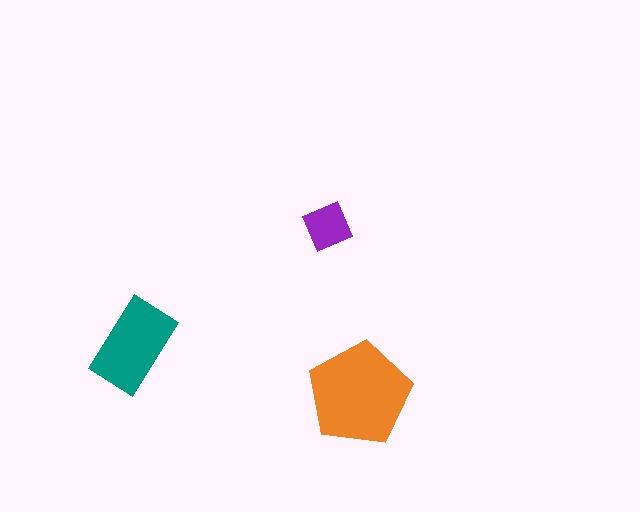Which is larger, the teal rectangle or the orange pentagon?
The orange pentagon.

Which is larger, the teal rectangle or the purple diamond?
The teal rectangle.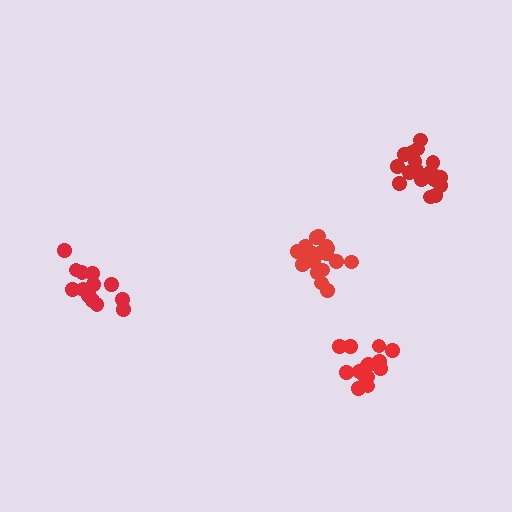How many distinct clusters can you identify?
There are 4 distinct clusters.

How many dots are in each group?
Group 1: 18 dots, Group 2: 14 dots, Group 3: 20 dots, Group 4: 14 dots (66 total).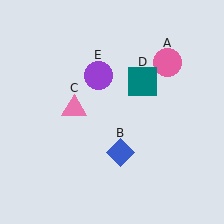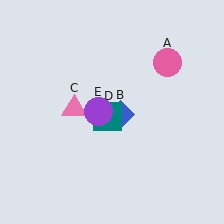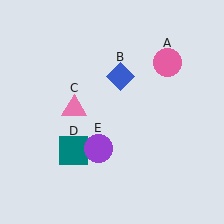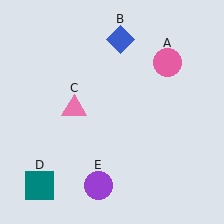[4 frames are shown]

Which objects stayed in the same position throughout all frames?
Pink circle (object A) and pink triangle (object C) remained stationary.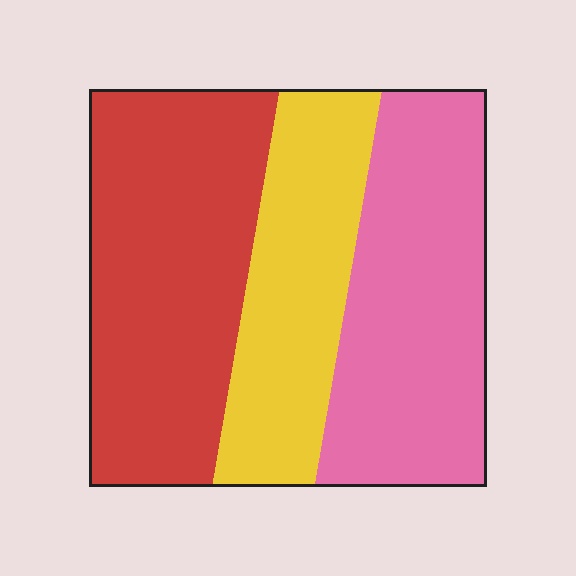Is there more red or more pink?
Red.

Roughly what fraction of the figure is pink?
Pink covers 35% of the figure.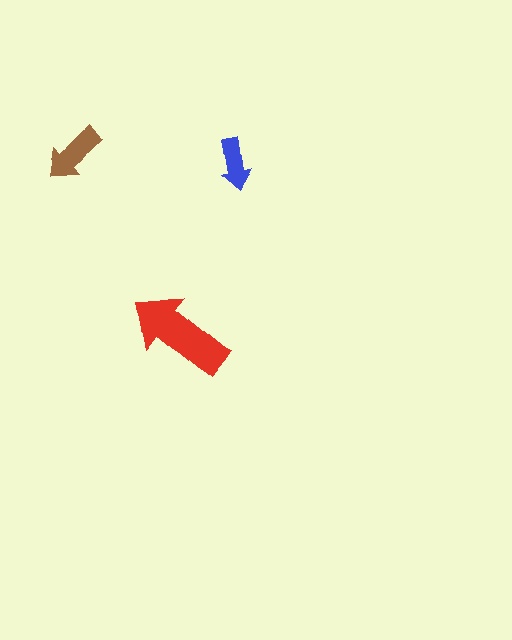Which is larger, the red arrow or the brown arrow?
The red one.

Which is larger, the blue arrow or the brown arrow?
The brown one.